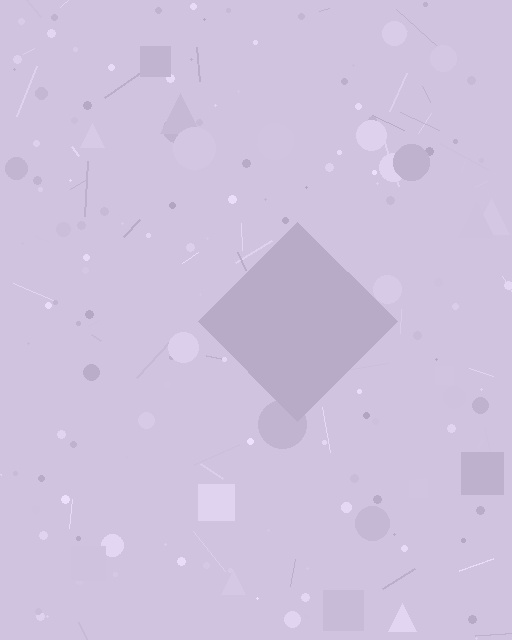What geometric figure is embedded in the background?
A diamond is embedded in the background.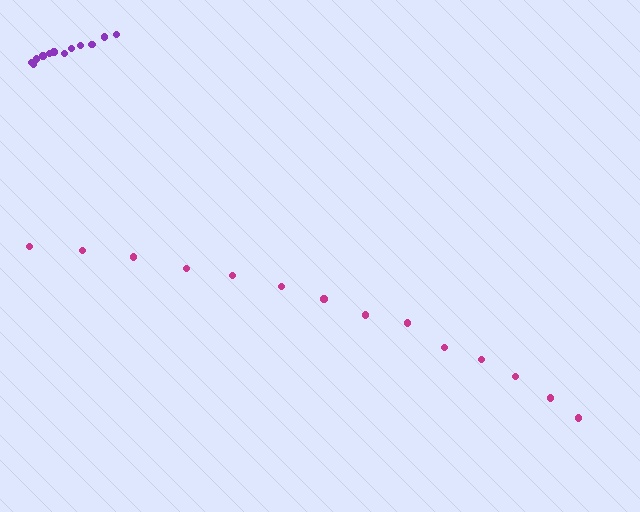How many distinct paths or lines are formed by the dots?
There are 2 distinct paths.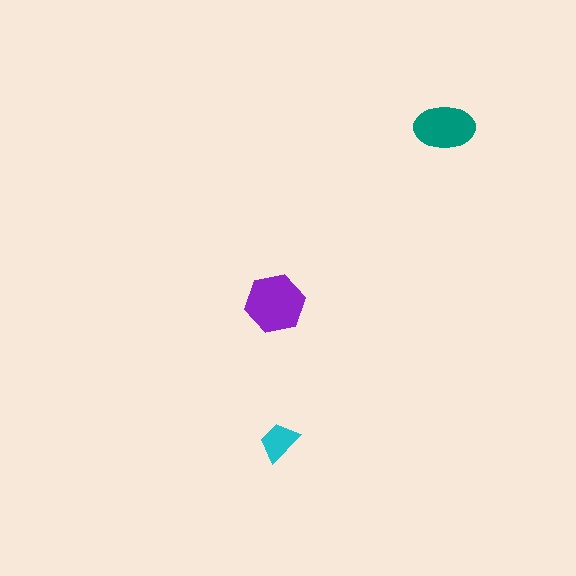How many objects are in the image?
There are 3 objects in the image.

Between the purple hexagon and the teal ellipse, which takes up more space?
The purple hexagon.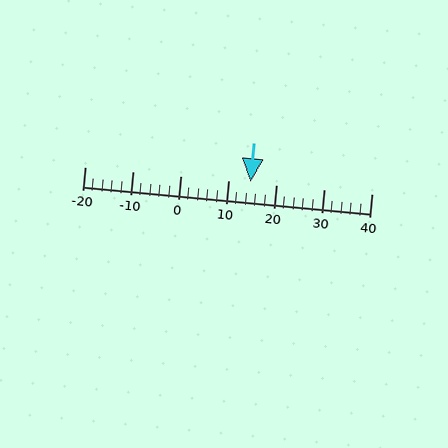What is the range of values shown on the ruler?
The ruler shows values from -20 to 40.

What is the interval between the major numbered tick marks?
The major tick marks are spaced 10 units apart.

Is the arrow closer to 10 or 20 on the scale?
The arrow is closer to 10.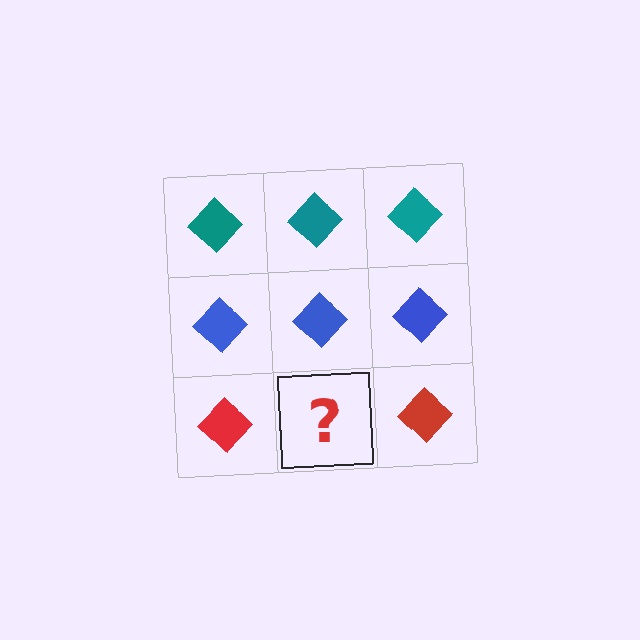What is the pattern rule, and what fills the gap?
The rule is that each row has a consistent color. The gap should be filled with a red diamond.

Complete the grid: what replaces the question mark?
The question mark should be replaced with a red diamond.